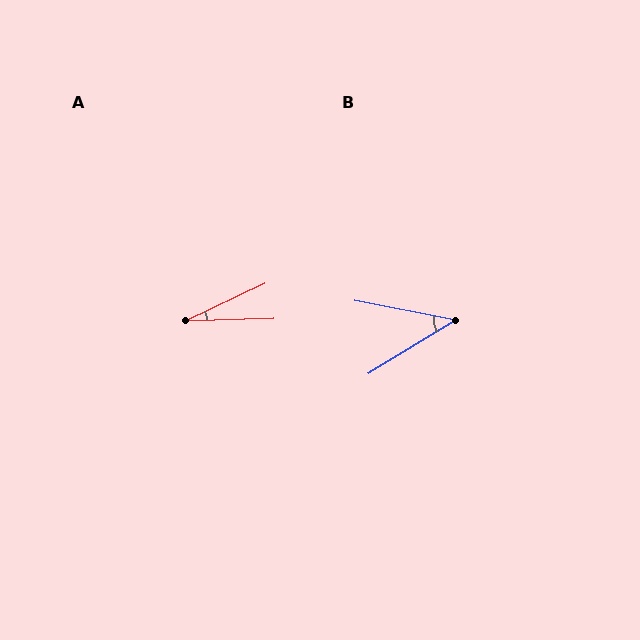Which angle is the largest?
B, at approximately 42 degrees.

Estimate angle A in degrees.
Approximately 24 degrees.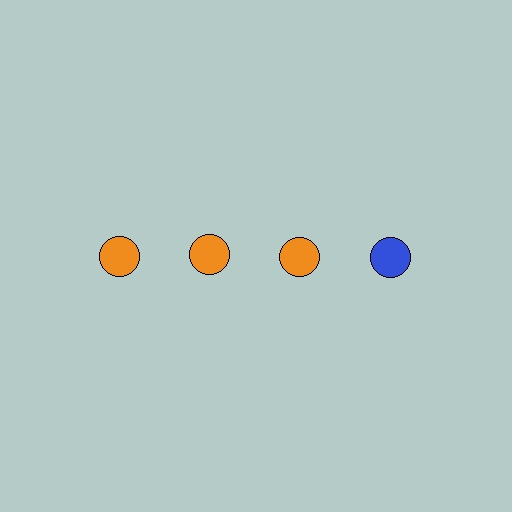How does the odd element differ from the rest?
It has a different color: blue instead of orange.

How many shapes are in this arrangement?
There are 4 shapes arranged in a grid pattern.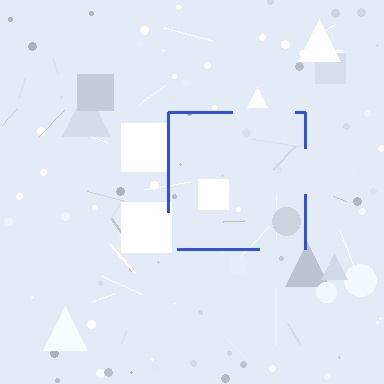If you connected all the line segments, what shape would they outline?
They would outline a square.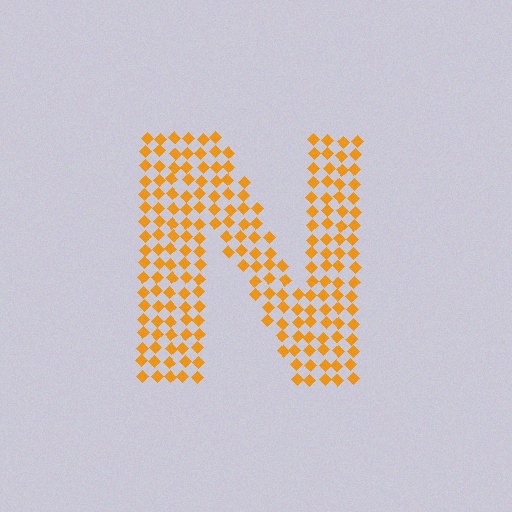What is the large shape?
The large shape is the letter N.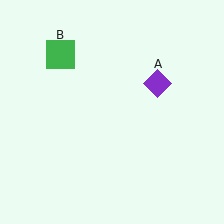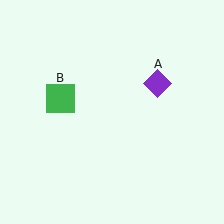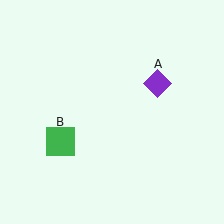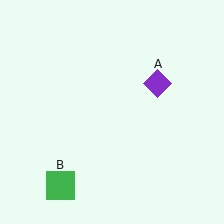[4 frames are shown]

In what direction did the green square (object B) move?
The green square (object B) moved down.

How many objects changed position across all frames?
1 object changed position: green square (object B).